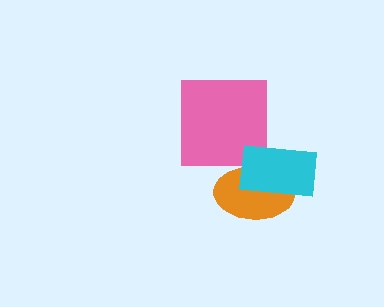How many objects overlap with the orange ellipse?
1 object overlaps with the orange ellipse.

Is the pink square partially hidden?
No, no other shape covers it.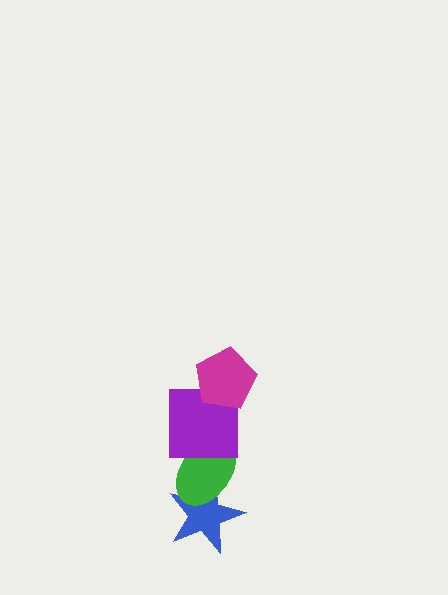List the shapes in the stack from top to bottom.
From top to bottom: the magenta pentagon, the purple square, the green ellipse, the blue star.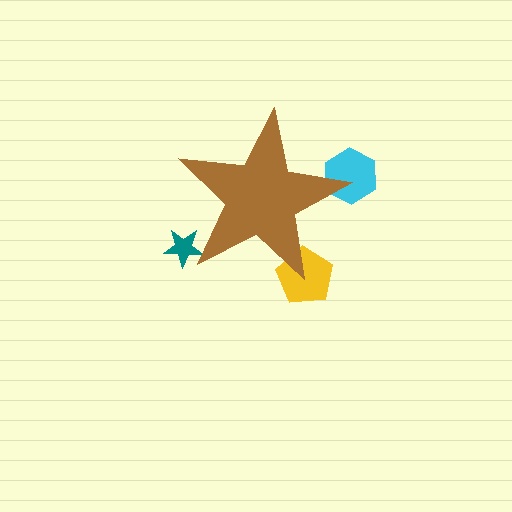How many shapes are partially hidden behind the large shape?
3 shapes are partially hidden.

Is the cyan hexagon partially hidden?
Yes, the cyan hexagon is partially hidden behind the brown star.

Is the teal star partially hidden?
Yes, the teal star is partially hidden behind the brown star.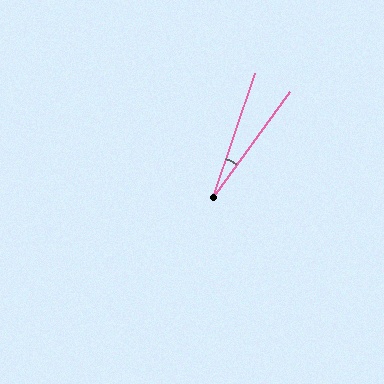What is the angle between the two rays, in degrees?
Approximately 17 degrees.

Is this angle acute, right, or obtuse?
It is acute.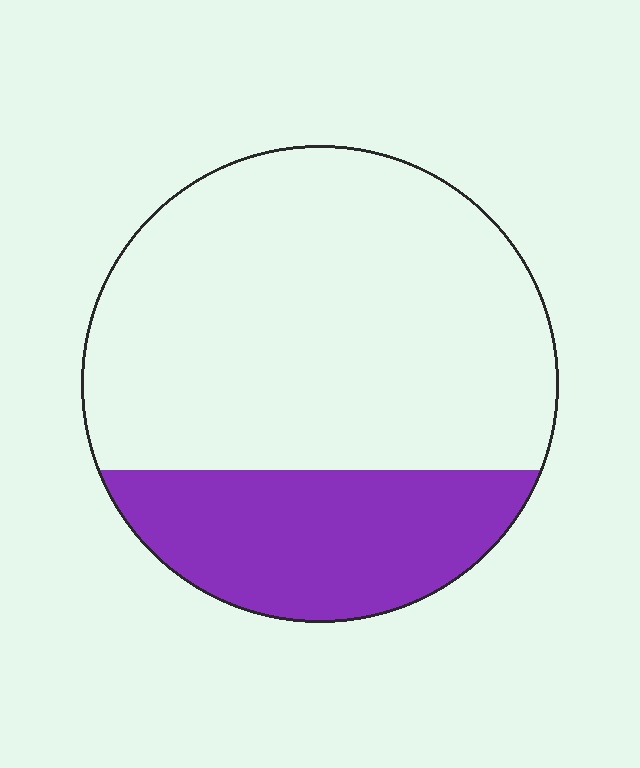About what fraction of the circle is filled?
About one quarter (1/4).